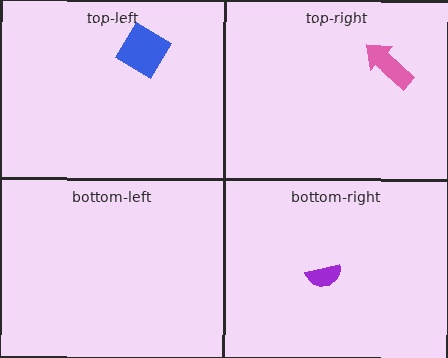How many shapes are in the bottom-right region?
1.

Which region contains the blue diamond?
The top-left region.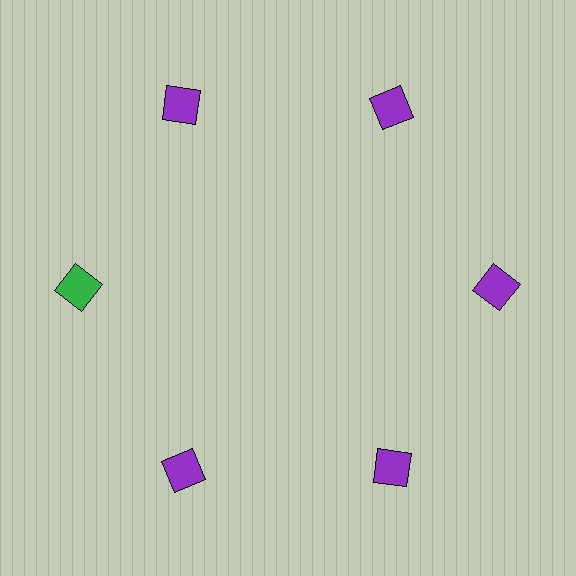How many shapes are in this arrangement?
There are 6 shapes arranged in a ring pattern.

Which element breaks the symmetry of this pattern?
The green diamond at roughly the 9 o'clock position breaks the symmetry. All other shapes are purple diamonds.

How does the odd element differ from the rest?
It has a different color: green instead of purple.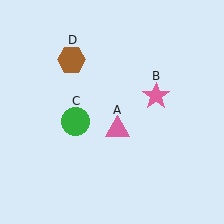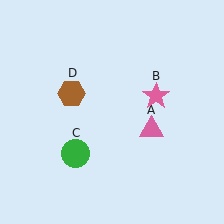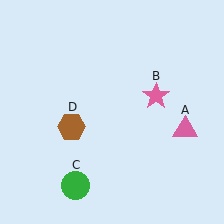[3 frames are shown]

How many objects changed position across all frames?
3 objects changed position: pink triangle (object A), green circle (object C), brown hexagon (object D).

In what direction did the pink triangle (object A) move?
The pink triangle (object A) moved right.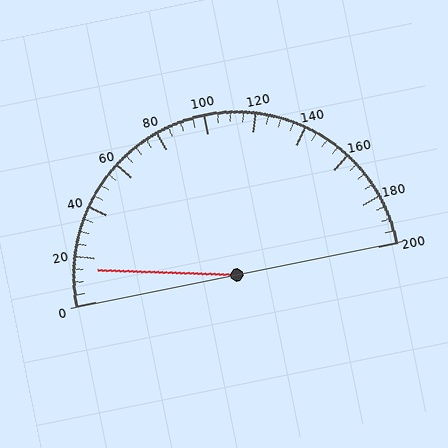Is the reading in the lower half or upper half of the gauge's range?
The reading is in the lower half of the range (0 to 200).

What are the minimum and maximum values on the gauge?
The gauge ranges from 0 to 200.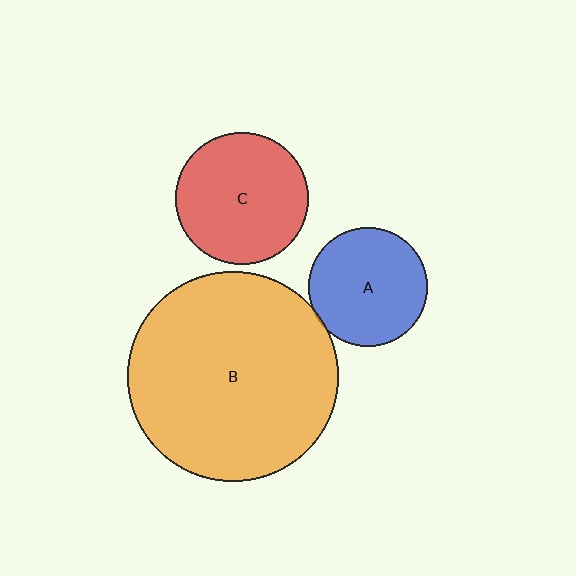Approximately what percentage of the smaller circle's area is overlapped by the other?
Approximately 5%.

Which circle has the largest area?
Circle B (orange).